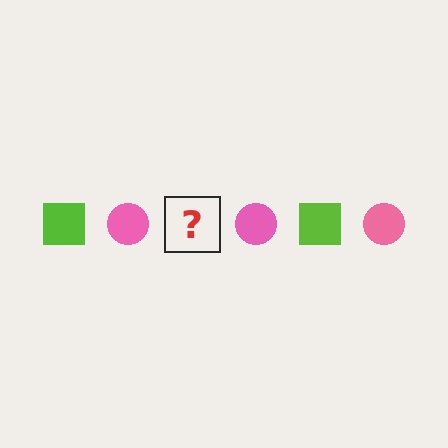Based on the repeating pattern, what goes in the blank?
The blank should be a lime square.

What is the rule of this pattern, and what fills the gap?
The rule is that the pattern alternates between lime square and pink circle. The gap should be filled with a lime square.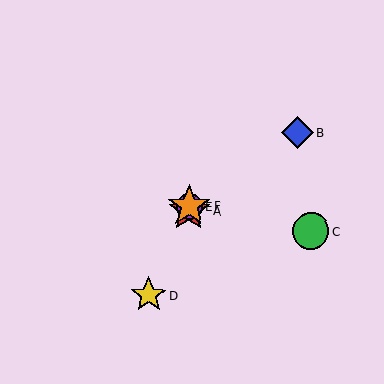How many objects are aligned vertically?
3 objects (A, E, F) are aligned vertically.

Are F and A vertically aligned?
Yes, both are at x≈189.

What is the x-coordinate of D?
Object D is at x≈149.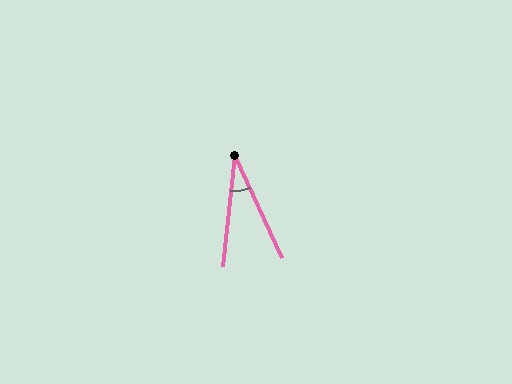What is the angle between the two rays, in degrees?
Approximately 31 degrees.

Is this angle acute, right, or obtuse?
It is acute.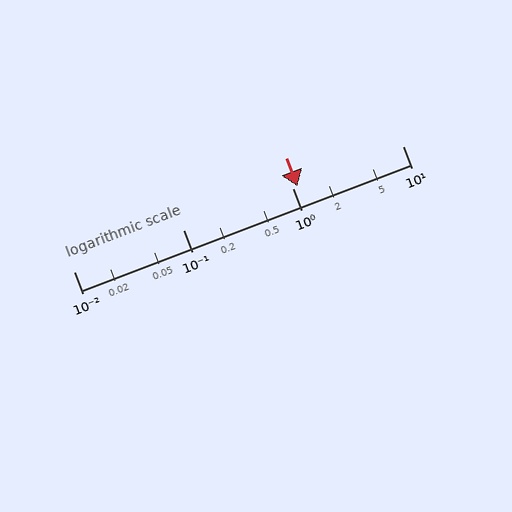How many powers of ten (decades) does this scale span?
The scale spans 3 decades, from 0.01 to 10.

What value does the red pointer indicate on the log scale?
The pointer indicates approximately 1.1.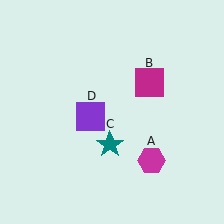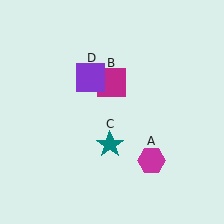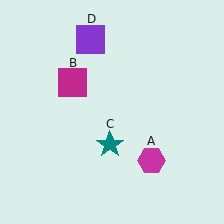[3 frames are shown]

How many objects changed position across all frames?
2 objects changed position: magenta square (object B), purple square (object D).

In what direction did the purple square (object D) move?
The purple square (object D) moved up.